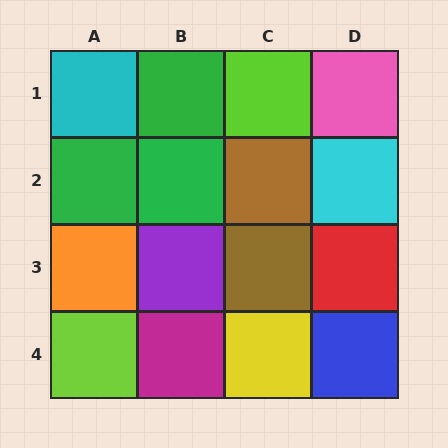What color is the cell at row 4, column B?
Magenta.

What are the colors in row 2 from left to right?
Green, green, brown, cyan.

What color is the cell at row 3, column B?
Purple.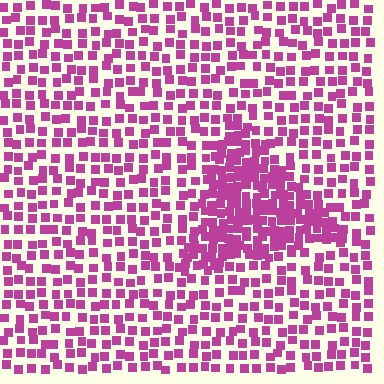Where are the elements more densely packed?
The elements are more densely packed inside the triangle boundary.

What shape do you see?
I see a triangle.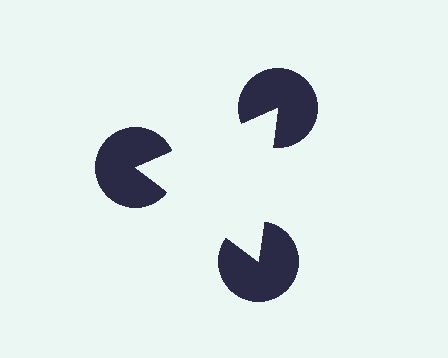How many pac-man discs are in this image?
There are 3 — one at each vertex of the illusory triangle.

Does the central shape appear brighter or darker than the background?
It typically appears slightly brighter than the background, even though no actual brightness change is drawn.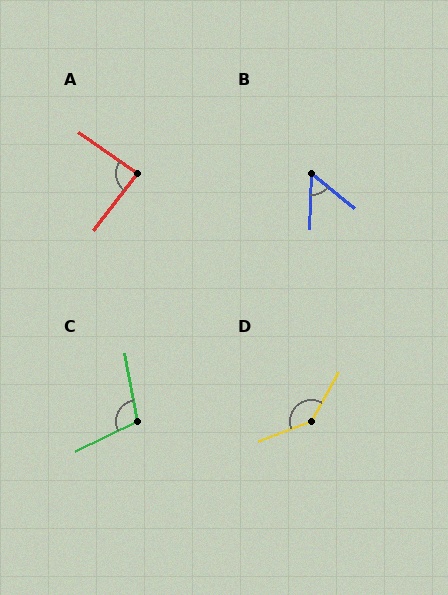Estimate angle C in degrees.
Approximately 106 degrees.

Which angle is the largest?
D, at approximately 141 degrees.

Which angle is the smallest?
B, at approximately 53 degrees.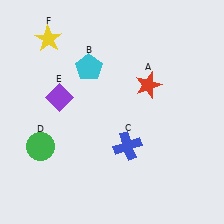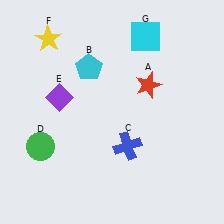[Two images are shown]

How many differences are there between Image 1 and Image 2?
There is 1 difference between the two images.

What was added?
A cyan square (G) was added in Image 2.